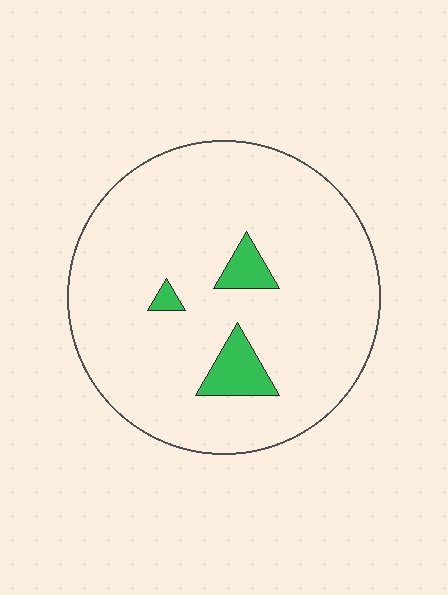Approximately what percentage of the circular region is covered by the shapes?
Approximately 5%.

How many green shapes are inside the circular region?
3.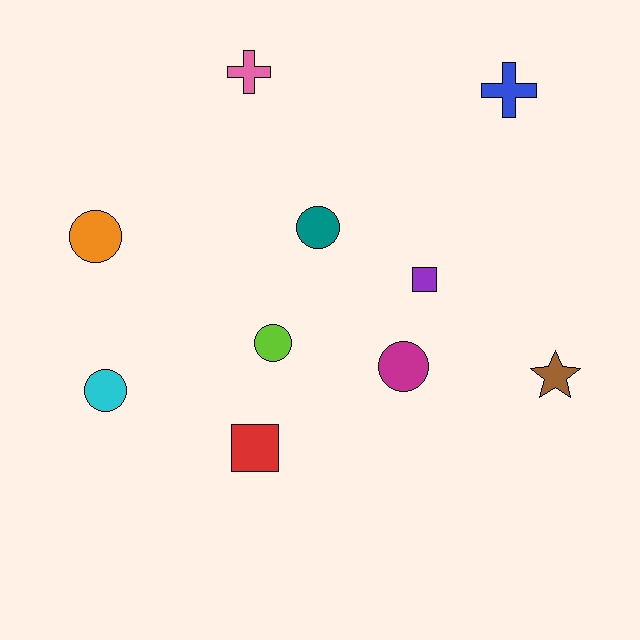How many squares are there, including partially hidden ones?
There are 2 squares.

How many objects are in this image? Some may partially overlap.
There are 10 objects.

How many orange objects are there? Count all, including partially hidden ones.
There is 1 orange object.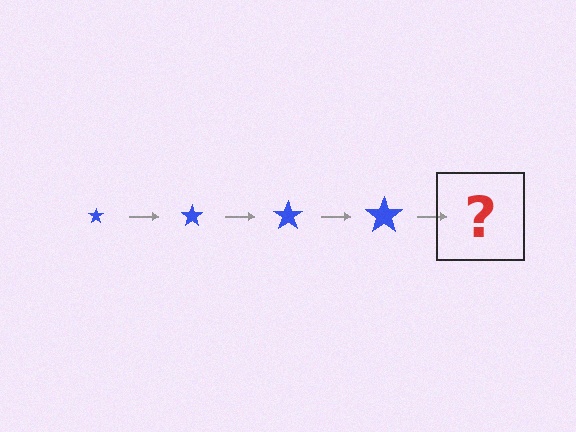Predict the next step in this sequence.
The next step is a blue star, larger than the previous one.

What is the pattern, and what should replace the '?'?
The pattern is that the star gets progressively larger each step. The '?' should be a blue star, larger than the previous one.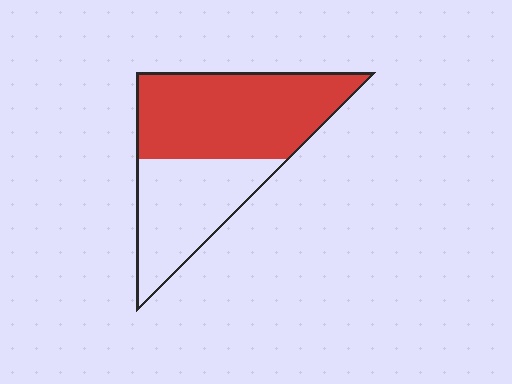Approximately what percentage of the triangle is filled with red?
Approximately 60%.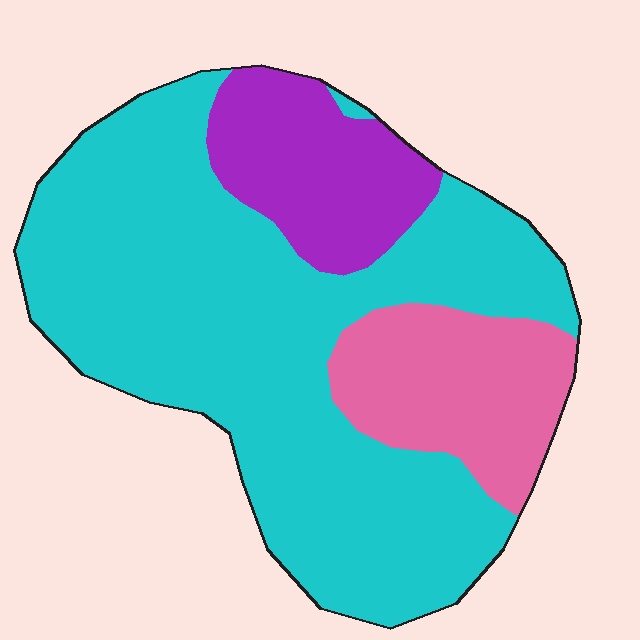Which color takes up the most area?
Cyan, at roughly 70%.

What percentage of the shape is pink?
Pink covers about 15% of the shape.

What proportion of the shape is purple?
Purple covers 15% of the shape.